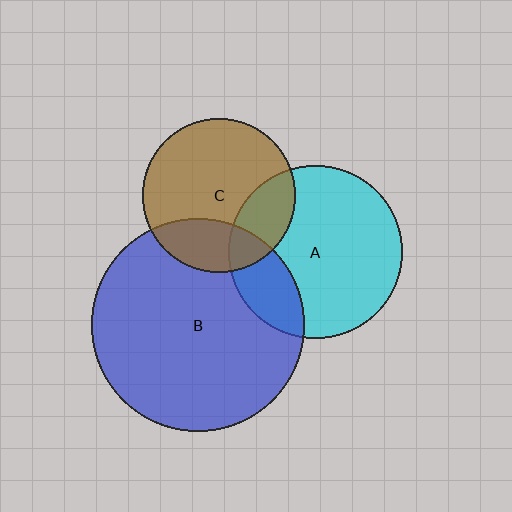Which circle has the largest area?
Circle B (blue).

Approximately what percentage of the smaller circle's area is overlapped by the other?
Approximately 20%.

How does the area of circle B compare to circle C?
Approximately 1.9 times.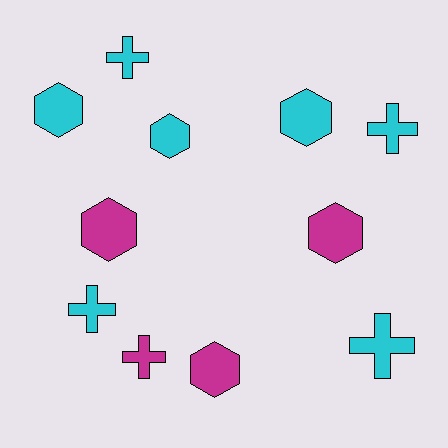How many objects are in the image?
There are 11 objects.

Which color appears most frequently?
Cyan, with 7 objects.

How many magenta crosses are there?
There is 1 magenta cross.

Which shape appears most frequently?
Hexagon, with 6 objects.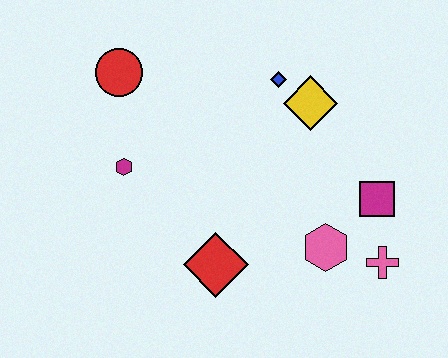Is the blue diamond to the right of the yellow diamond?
No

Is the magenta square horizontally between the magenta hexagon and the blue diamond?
No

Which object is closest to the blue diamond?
The yellow diamond is closest to the blue diamond.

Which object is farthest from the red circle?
The pink cross is farthest from the red circle.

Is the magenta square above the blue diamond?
No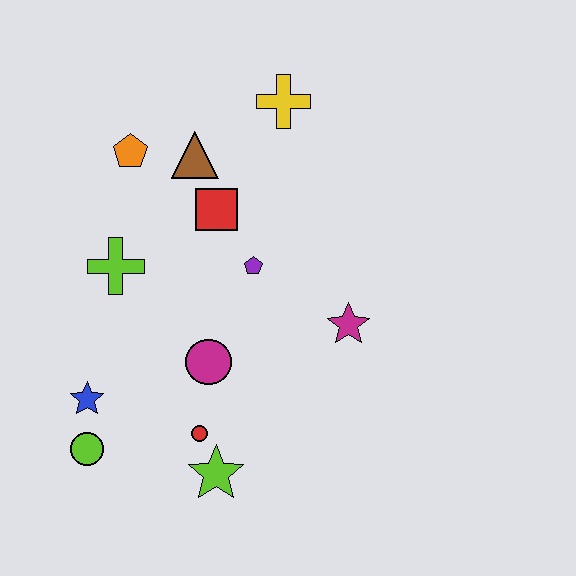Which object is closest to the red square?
The brown triangle is closest to the red square.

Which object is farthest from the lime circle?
The yellow cross is farthest from the lime circle.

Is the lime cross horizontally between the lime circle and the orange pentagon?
Yes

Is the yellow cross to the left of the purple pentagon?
No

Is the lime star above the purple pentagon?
No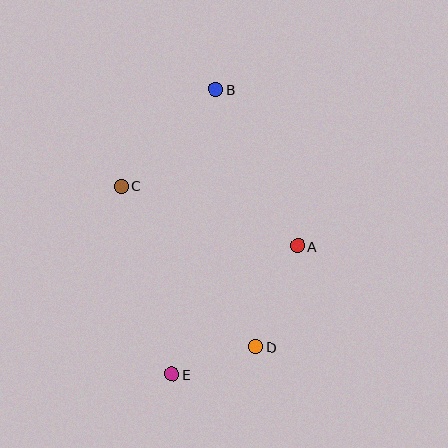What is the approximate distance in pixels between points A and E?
The distance between A and E is approximately 179 pixels.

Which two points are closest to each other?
Points D and E are closest to each other.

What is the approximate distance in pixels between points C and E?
The distance between C and E is approximately 195 pixels.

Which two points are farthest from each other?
Points B and E are farthest from each other.